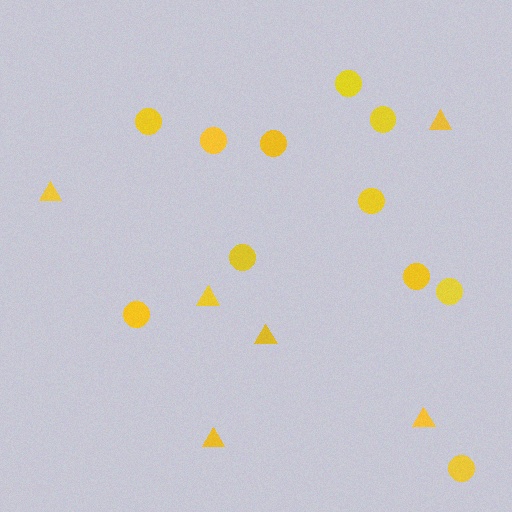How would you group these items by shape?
There are 2 groups: one group of circles (11) and one group of triangles (6).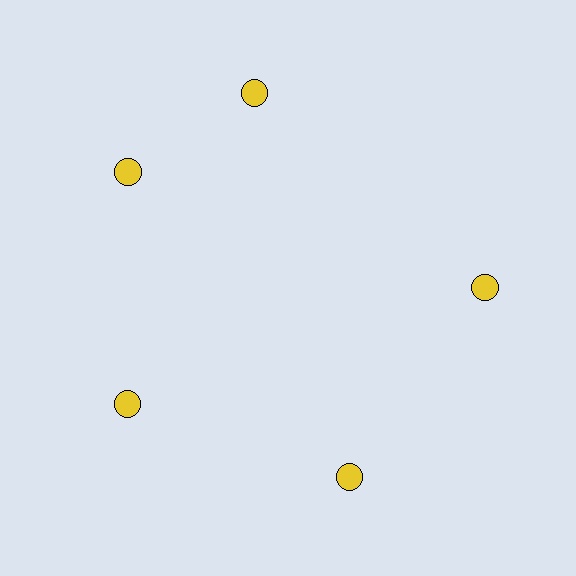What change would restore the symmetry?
The symmetry would be restored by rotating it back into even spacing with its neighbors so that all 5 circles sit at equal angles and equal distance from the center.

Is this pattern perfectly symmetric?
No. The 5 yellow circles are arranged in a ring, but one element near the 1 o'clock position is rotated out of alignment along the ring, breaking the 5-fold rotational symmetry.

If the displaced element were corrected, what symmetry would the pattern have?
It would have 5-fold rotational symmetry — the pattern would map onto itself every 72 degrees.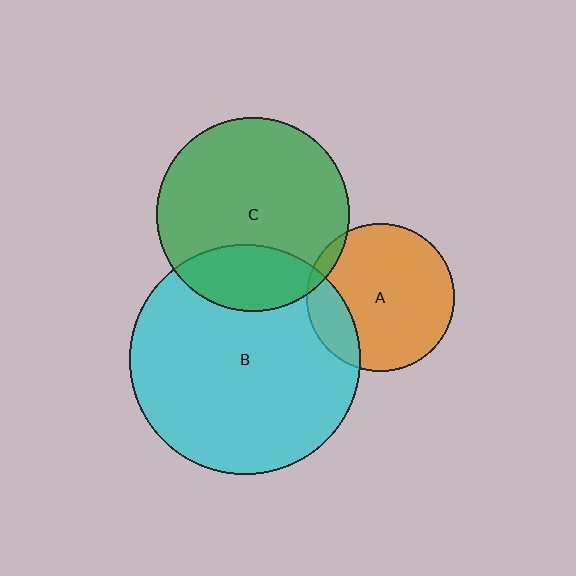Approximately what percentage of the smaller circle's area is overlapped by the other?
Approximately 5%.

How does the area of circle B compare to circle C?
Approximately 1.4 times.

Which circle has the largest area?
Circle B (cyan).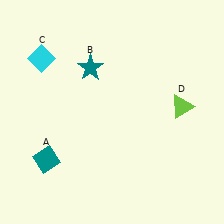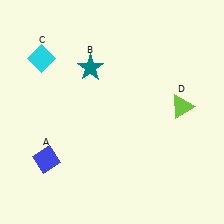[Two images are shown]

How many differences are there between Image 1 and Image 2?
There is 1 difference between the two images.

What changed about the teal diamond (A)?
In Image 1, A is teal. In Image 2, it changed to blue.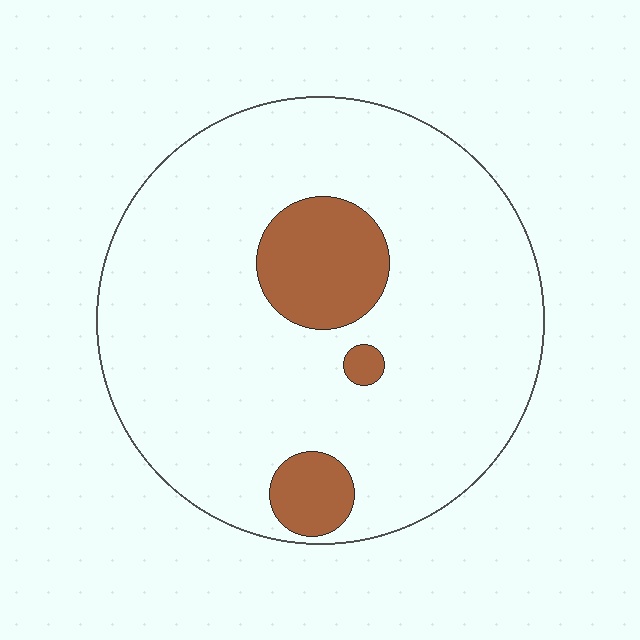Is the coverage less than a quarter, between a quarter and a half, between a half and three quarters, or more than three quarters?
Less than a quarter.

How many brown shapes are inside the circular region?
3.